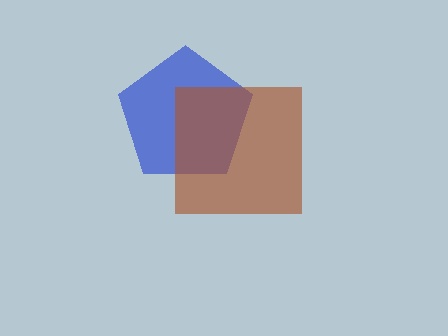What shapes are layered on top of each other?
The layered shapes are: a blue pentagon, a brown square.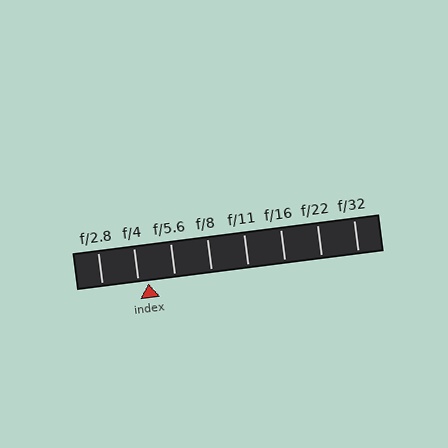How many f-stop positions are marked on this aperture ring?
There are 8 f-stop positions marked.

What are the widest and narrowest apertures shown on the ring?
The widest aperture shown is f/2.8 and the narrowest is f/32.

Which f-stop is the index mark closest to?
The index mark is closest to f/4.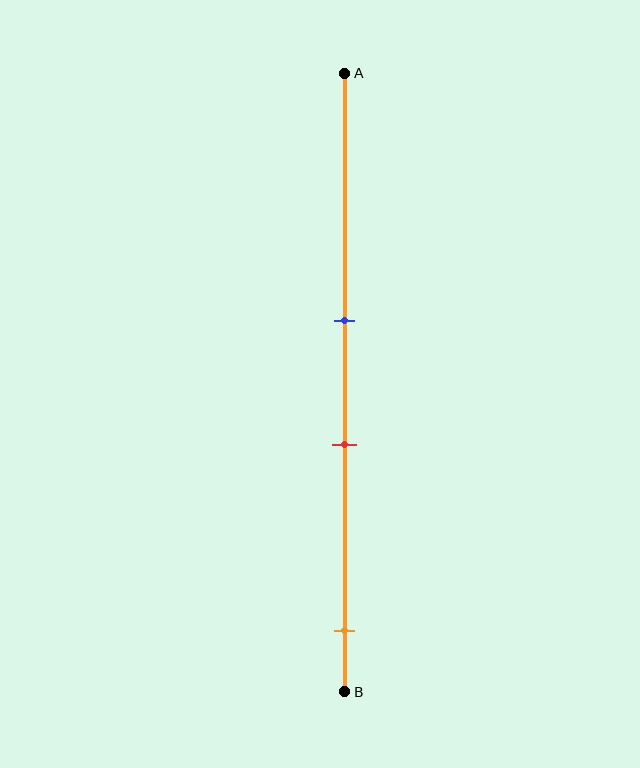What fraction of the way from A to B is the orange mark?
The orange mark is approximately 90% (0.9) of the way from A to B.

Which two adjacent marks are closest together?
The blue and red marks are the closest adjacent pair.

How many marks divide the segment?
There are 3 marks dividing the segment.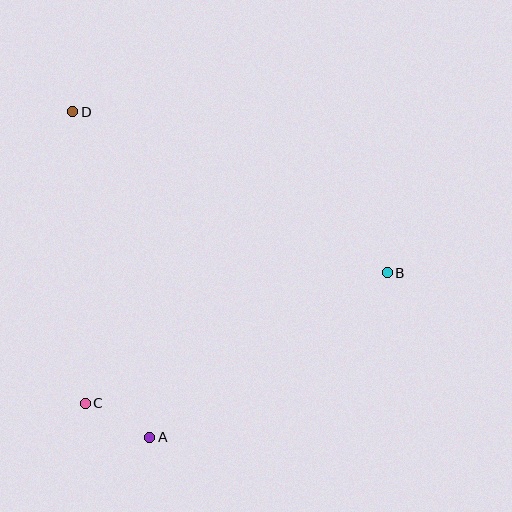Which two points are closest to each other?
Points A and C are closest to each other.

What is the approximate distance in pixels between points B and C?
The distance between B and C is approximately 329 pixels.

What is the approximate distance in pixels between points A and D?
The distance between A and D is approximately 334 pixels.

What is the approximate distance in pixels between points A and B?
The distance between A and B is approximately 289 pixels.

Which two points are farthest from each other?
Points B and D are farthest from each other.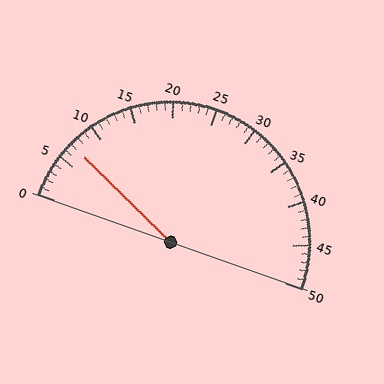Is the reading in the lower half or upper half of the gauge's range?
The reading is in the lower half of the range (0 to 50).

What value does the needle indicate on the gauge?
The needle indicates approximately 7.